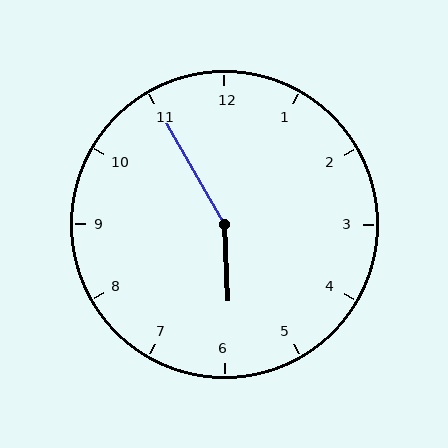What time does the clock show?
5:55.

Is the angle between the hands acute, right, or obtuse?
It is obtuse.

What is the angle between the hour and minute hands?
Approximately 152 degrees.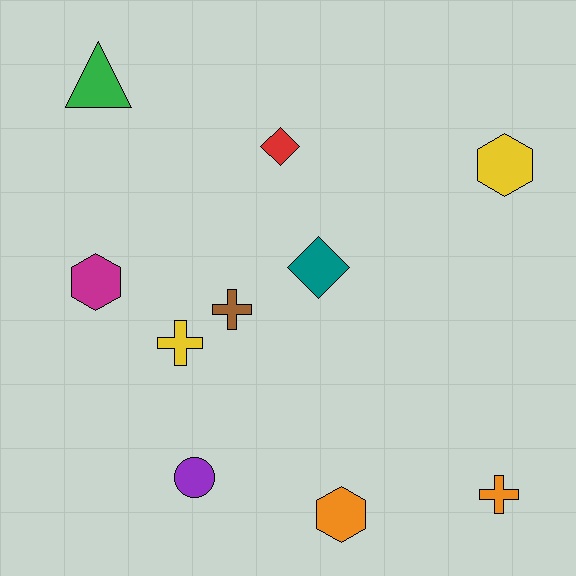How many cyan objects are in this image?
There are no cyan objects.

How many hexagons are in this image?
There are 3 hexagons.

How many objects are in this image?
There are 10 objects.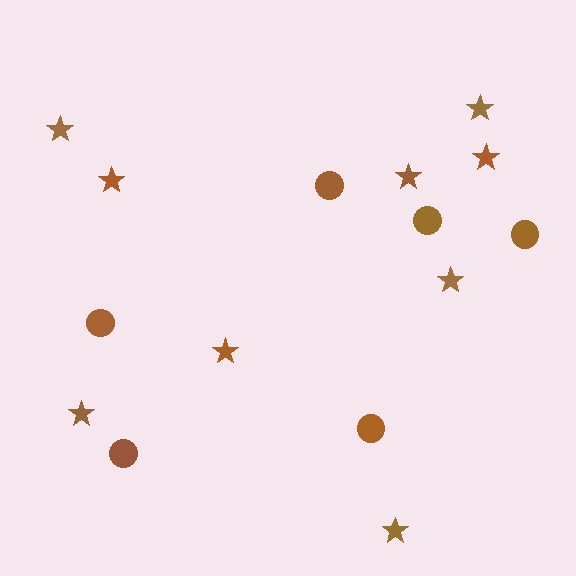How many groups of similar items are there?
There are 2 groups: one group of circles (6) and one group of stars (9).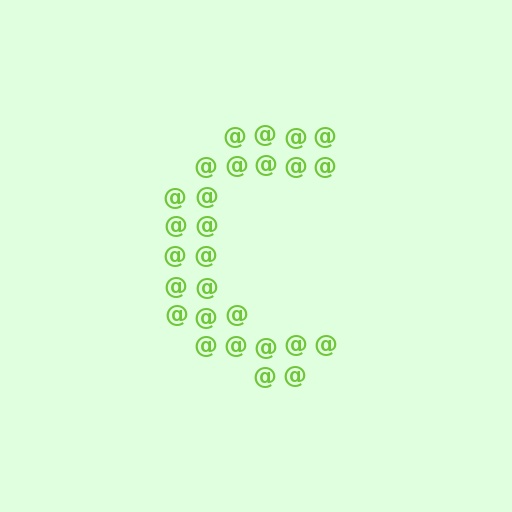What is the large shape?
The large shape is the letter C.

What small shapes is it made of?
It is made of small at signs.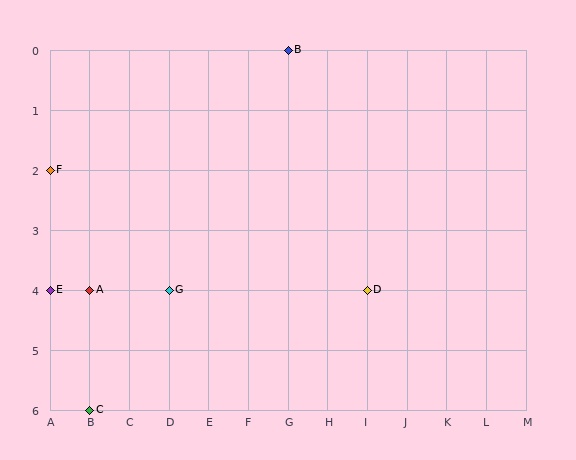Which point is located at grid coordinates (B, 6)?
Point C is at (B, 6).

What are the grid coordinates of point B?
Point B is at grid coordinates (G, 0).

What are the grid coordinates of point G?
Point G is at grid coordinates (D, 4).